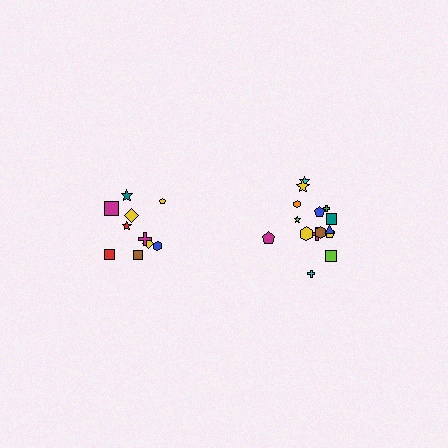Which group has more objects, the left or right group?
The right group.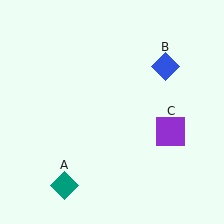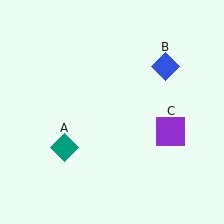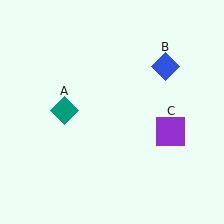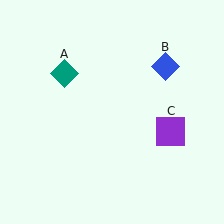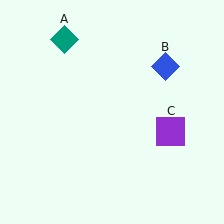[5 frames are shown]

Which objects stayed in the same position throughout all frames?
Blue diamond (object B) and purple square (object C) remained stationary.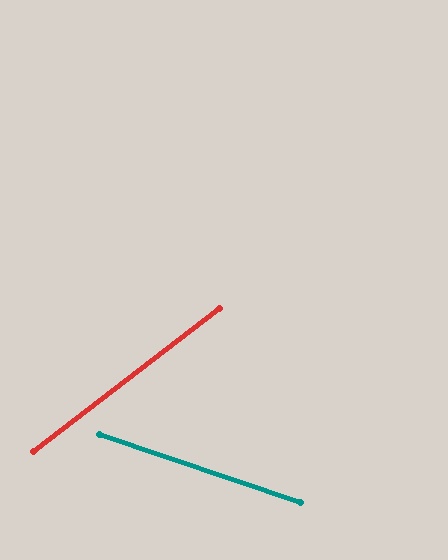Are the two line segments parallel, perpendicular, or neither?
Neither parallel nor perpendicular — they differ by about 56°.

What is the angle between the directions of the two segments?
Approximately 56 degrees.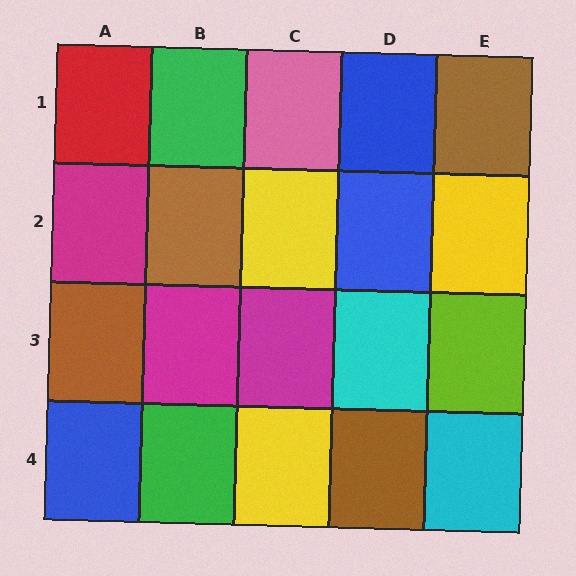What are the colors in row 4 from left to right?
Blue, green, yellow, brown, cyan.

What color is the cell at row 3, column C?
Magenta.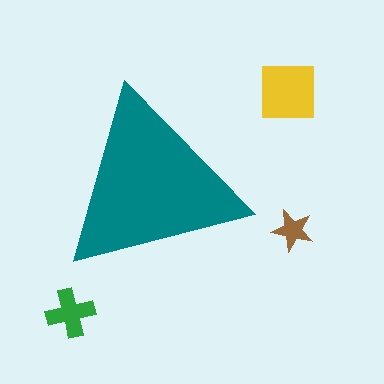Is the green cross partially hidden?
No, the green cross is fully visible.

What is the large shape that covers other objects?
A teal triangle.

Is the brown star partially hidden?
No, the brown star is fully visible.